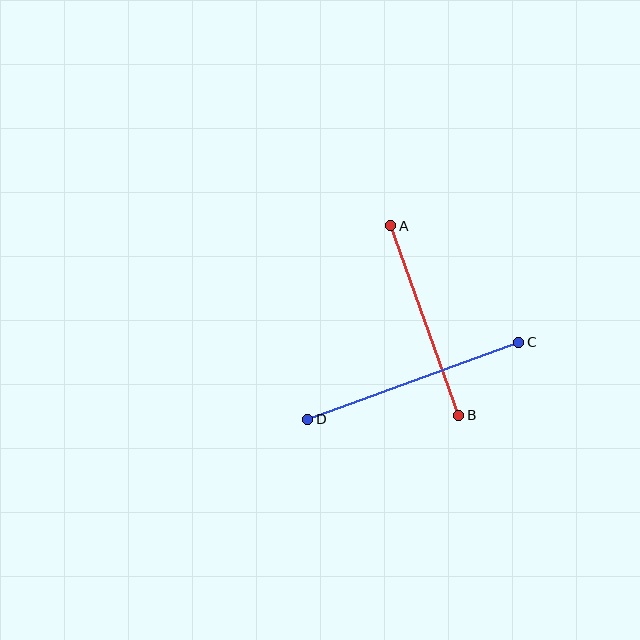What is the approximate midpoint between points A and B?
The midpoint is at approximately (425, 321) pixels.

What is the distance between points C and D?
The distance is approximately 225 pixels.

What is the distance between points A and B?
The distance is approximately 201 pixels.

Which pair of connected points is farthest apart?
Points C and D are farthest apart.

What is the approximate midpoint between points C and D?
The midpoint is at approximately (413, 381) pixels.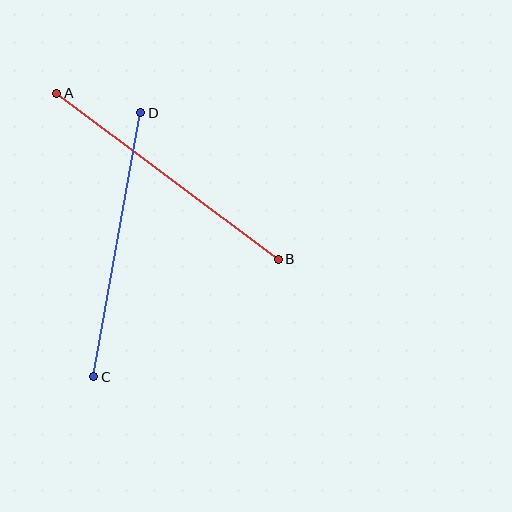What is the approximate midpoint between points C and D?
The midpoint is at approximately (117, 245) pixels.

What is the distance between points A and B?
The distance is approximately 277 pixels.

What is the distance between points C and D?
The distance is approximately 268 pixels.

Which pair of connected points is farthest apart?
Points A and B are farthest apart.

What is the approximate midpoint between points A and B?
The midpoint is at approximately (167, 176) pixels.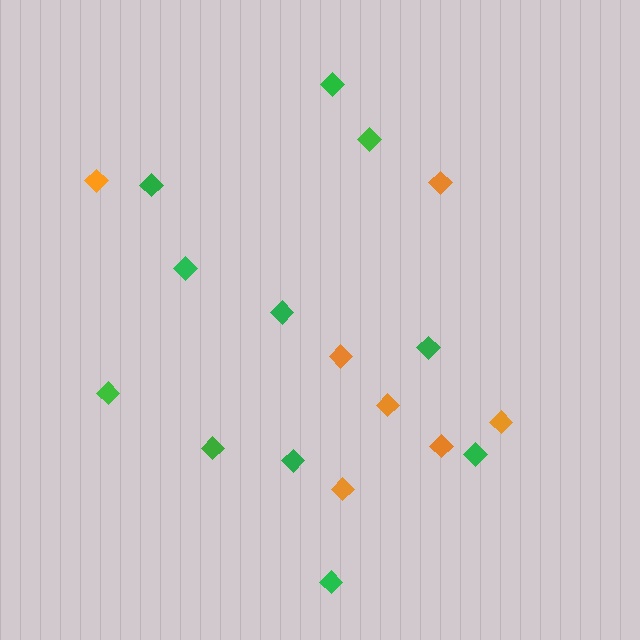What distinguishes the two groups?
There are 2 groups: one group of orange diamonds (7) and one group of green diamonds (11).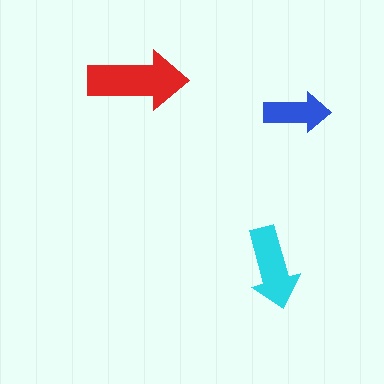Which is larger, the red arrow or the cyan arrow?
The red one.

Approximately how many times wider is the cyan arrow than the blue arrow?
About 1.5 times wider.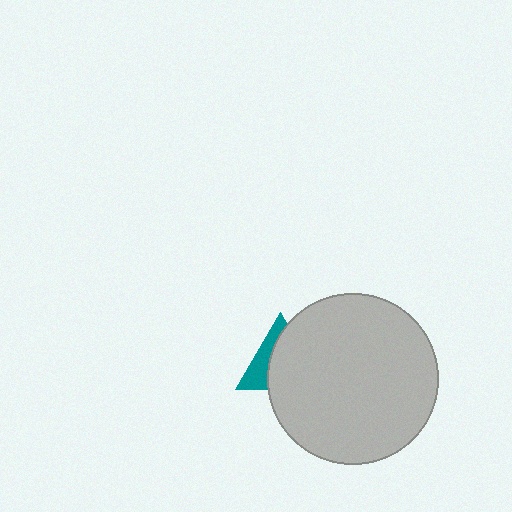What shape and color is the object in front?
The object in front is a light gray circle.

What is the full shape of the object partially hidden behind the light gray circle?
The partially hidden object is a teal triangle.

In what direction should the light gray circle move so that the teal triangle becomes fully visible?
The light gray circle should move right. That is the shortest direction to clear the overlap and leave the teal triangle fully visible.